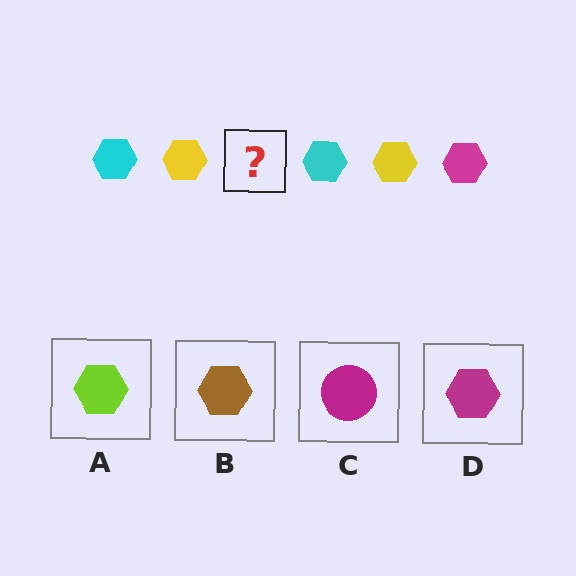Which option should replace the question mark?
Option D.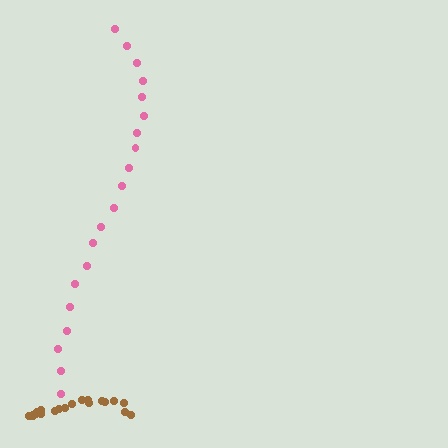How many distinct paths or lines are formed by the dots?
There are 2 distinct paths.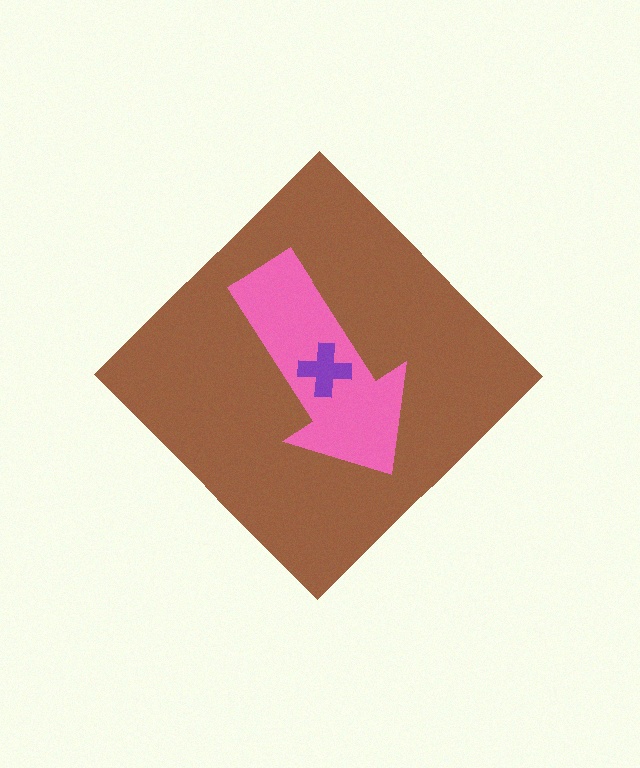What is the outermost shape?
The brown diamond.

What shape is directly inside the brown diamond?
The pink arrow.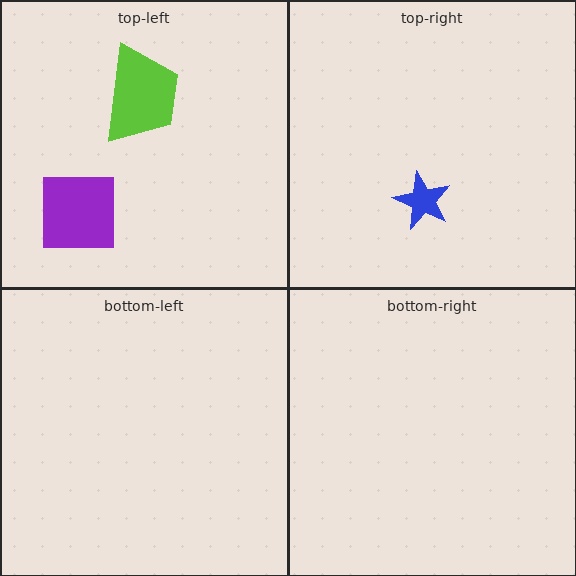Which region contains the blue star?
The top-right region.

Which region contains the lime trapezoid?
The top-left region.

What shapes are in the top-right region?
The blue star.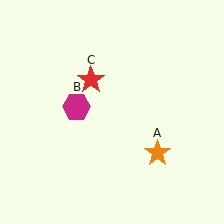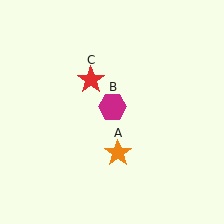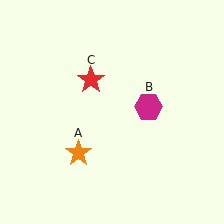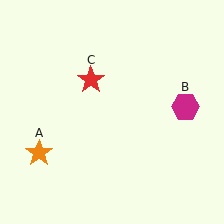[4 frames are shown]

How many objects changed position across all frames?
2 objects changed position: orange star (object A), magenta hexagon (object B).